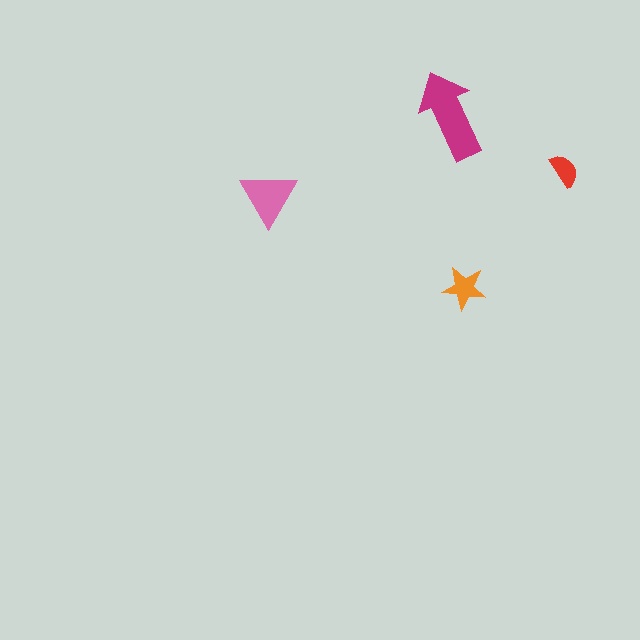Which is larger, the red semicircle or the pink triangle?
The pink triangle.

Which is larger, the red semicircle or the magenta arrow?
The magenta arrow.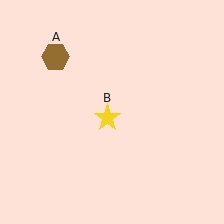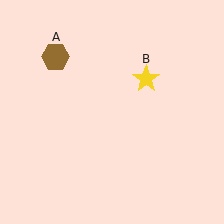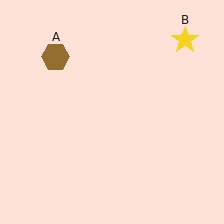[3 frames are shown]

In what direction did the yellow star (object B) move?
The yellow star (object B) moved up and to the right.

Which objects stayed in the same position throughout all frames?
Brown hexagon (object A) remained stationary.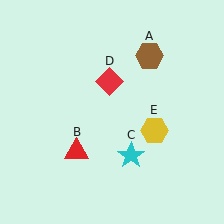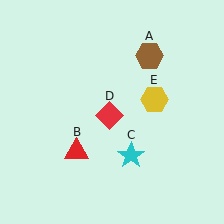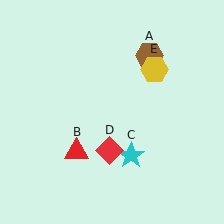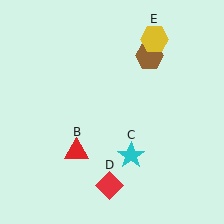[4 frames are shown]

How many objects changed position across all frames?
2 objects changed position: red diamond (object D), yellow hexagon (object E).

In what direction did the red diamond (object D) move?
The red diamond (object D) moved down.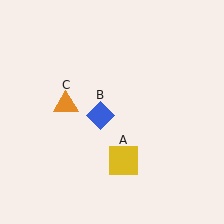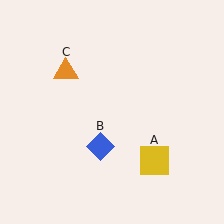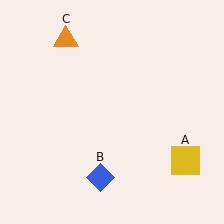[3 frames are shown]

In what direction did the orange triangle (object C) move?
The orange triangle (object C) moved up.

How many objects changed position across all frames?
3 objects changed position: yellow square (object A), blue diamond (object B), orange triangle (object C).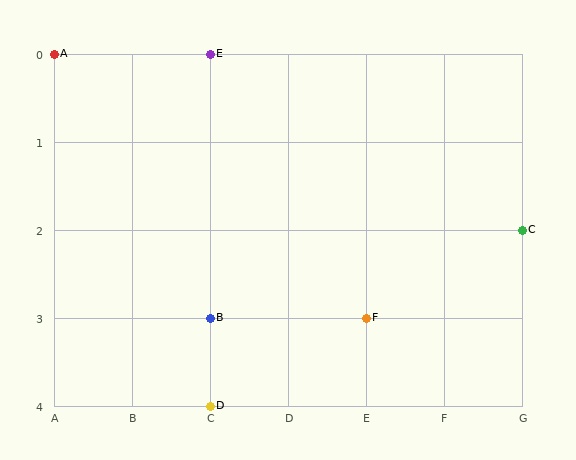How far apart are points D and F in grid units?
Points D and F are 2 columns and 1 row apart (about 2.2 grid units diagonally).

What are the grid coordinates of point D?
Point D is at grid coordinates (C, 4).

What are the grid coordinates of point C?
Point C is at grid coordinates (G, 2).